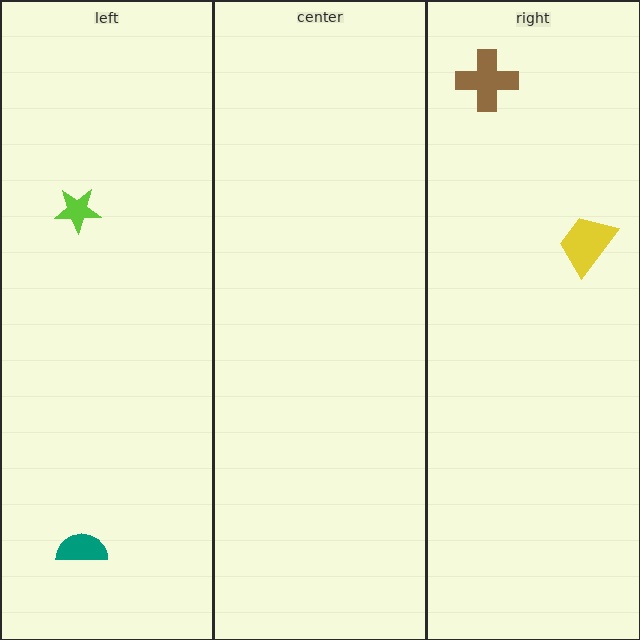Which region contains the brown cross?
The right region.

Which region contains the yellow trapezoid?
The right region.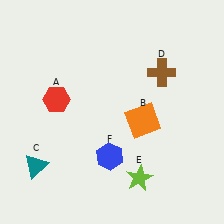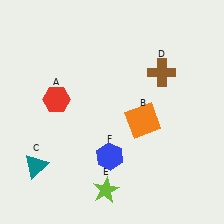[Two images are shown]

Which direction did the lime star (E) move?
The lime star (E) moved left.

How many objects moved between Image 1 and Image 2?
1 object moved between the two images.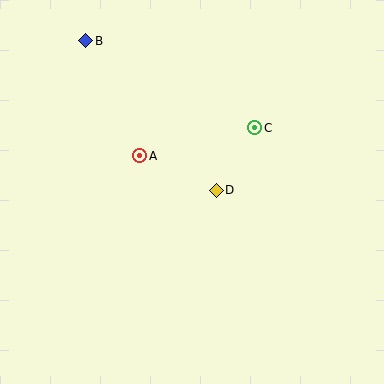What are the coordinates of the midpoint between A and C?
The midpoint between A and C is at (197, 142).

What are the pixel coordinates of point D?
Point D is at (216, 190).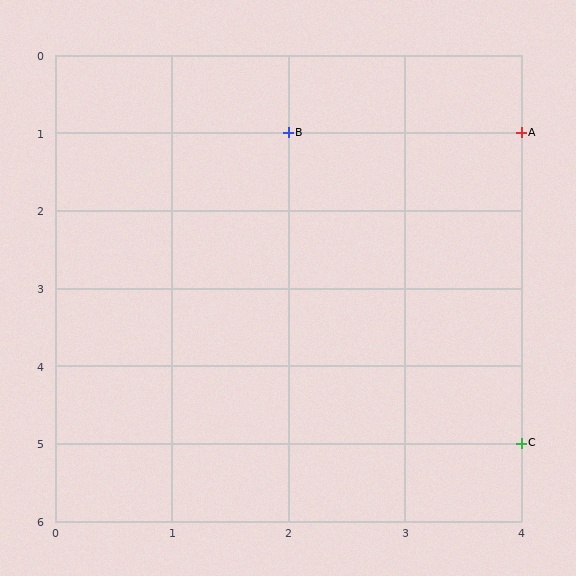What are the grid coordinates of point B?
Point B is at grid coordinates (2, 1).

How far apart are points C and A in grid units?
Points C and A are 4 rows apart.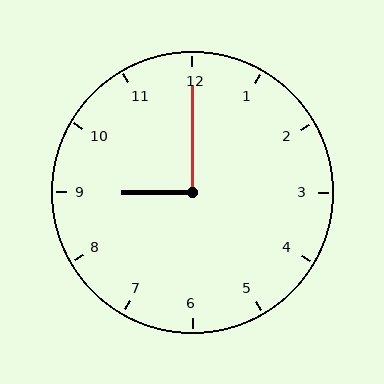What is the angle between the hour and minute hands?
Approximately 90 degrees.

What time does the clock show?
9:00.